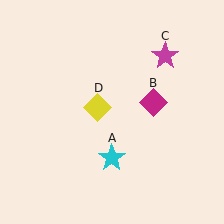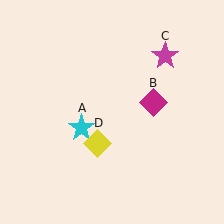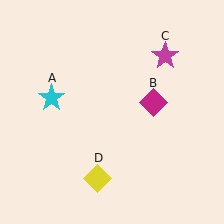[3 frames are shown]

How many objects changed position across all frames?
2 objects changed position: cyan star (object A), yellow diamond (object D).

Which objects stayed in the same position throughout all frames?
Magenta diamond (object B) and magenta star (object C) remained stationary.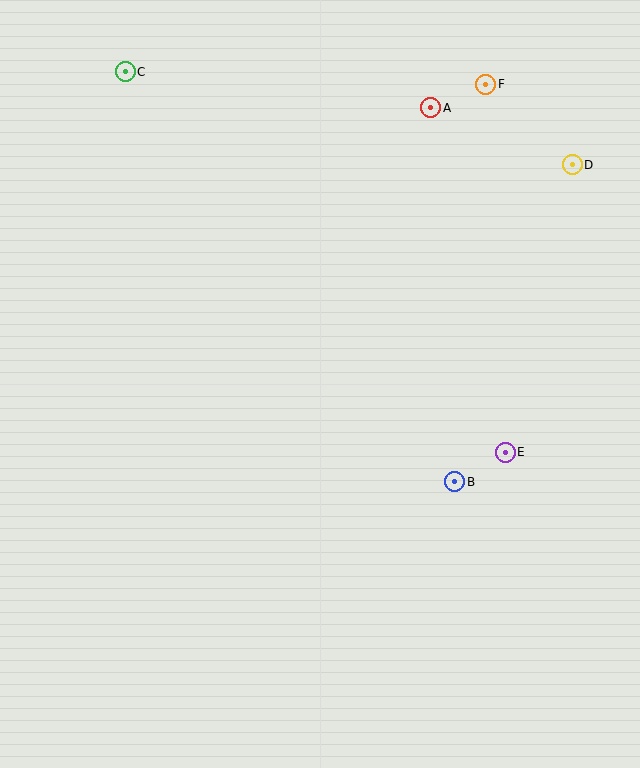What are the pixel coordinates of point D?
Point D is at (572, 165).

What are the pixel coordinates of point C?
Point C is at (125, 72).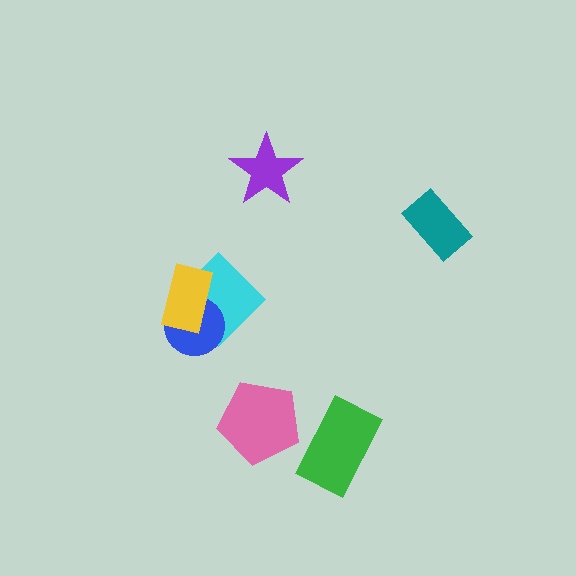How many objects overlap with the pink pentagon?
0 objects overlap with the pink pentagon.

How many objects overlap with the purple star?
0 objects overlap with the purple star.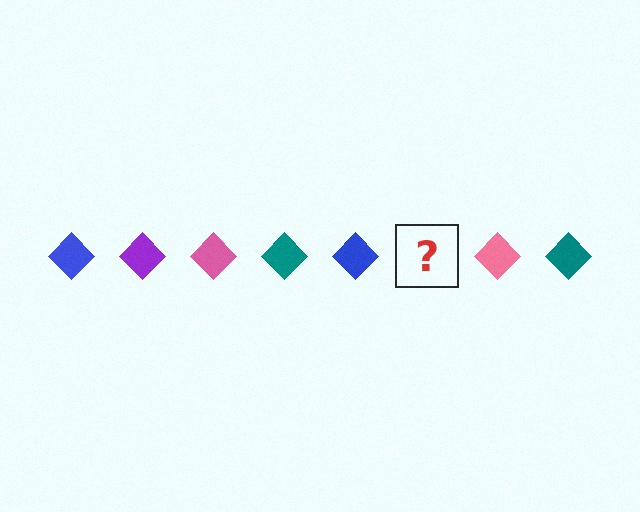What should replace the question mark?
The question mark should be replaced with a purple diamond.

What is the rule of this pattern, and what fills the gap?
The rule is that the pattern cycles through blue, purple, pink, teal diamonds. The gap should be filled with a purple diamond.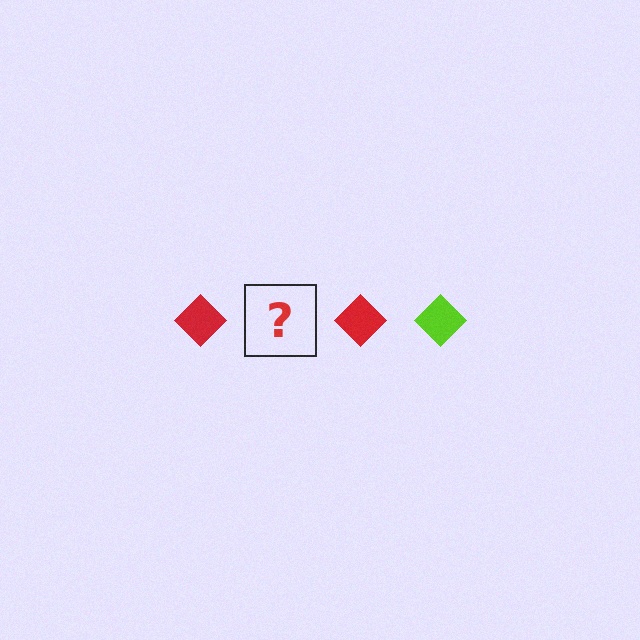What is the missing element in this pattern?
The missing element is a lime diamond.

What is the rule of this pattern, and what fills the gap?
The rule is that the pattern cycles through red, lime diamonds. The gap should be filled with a lime diamond.